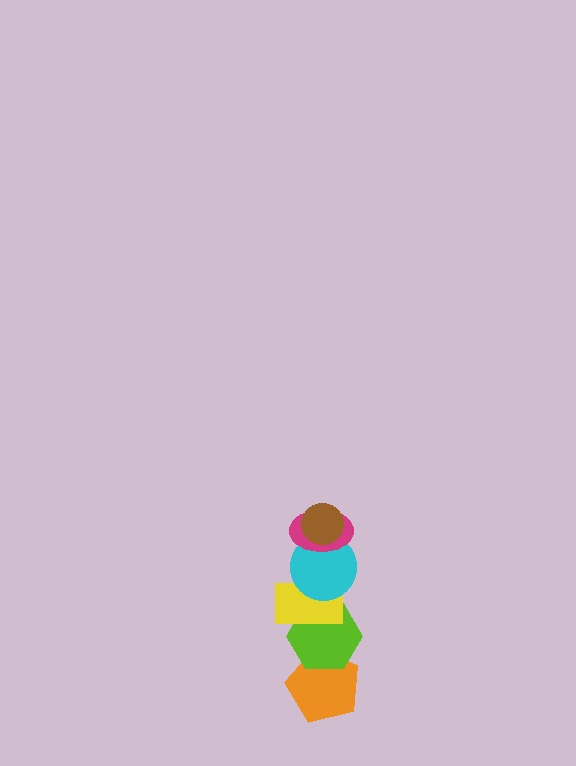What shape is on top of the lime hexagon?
The yellow rectangle is on top of the lime hexagon.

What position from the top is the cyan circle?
The cyan circle is 3rd from the top.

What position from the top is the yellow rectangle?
The yellow rectangle is 4th from the top.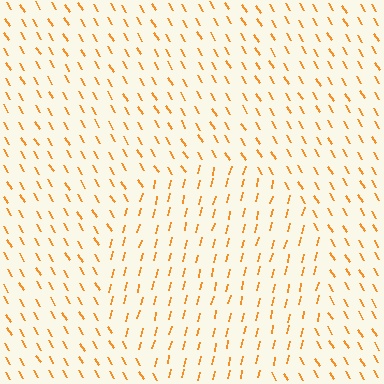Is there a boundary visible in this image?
Yes, there is a texture boundary formed by a change in line orientation.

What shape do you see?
I see a circle.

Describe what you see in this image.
The image is filled with small orange line segments. A circle region in the image has lines oriented differently from the surrounding lines, creating a visible texture boundary.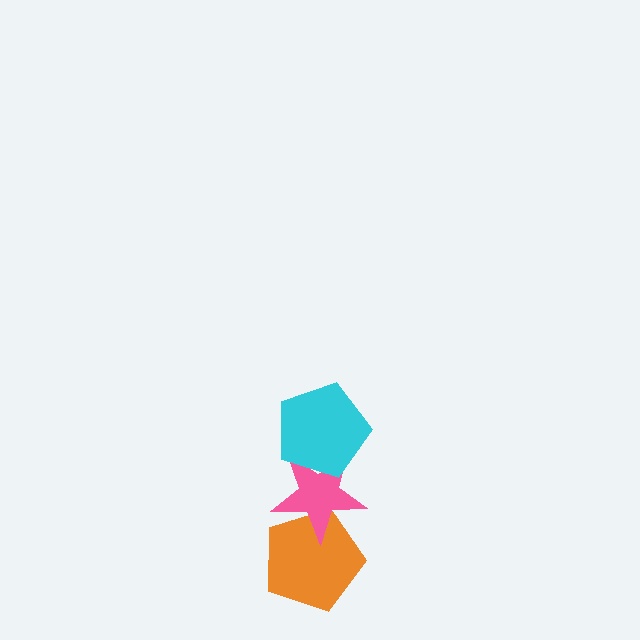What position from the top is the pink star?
The pink star is 2nd from the top.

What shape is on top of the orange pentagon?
The pink star is on top of the orange pentagon.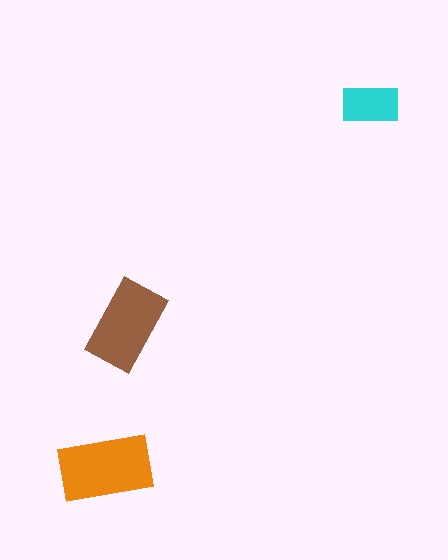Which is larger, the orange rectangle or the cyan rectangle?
The orange one.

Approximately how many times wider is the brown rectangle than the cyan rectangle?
About 1.5 times wider.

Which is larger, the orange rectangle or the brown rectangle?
The orange one.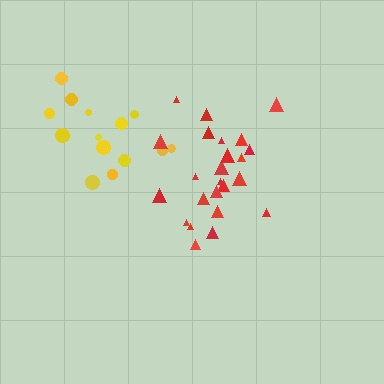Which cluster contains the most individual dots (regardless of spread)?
Red (24).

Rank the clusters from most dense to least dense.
red, yellow.